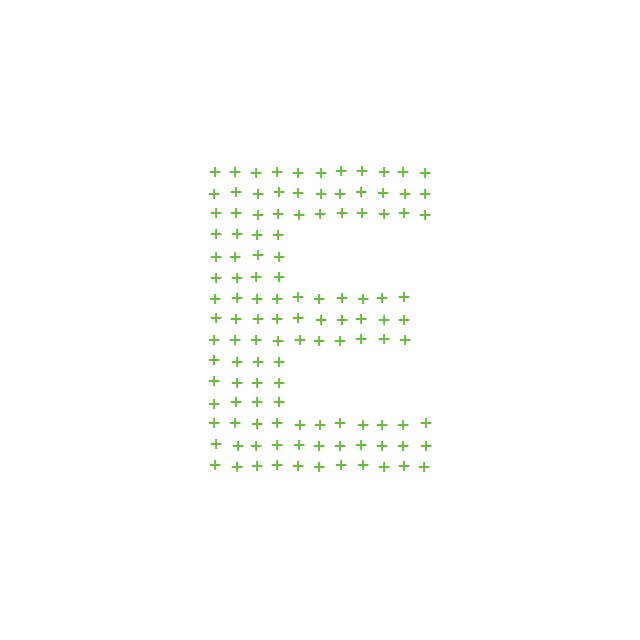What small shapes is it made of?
It is made of small plus signs.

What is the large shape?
The large shape is the letter E.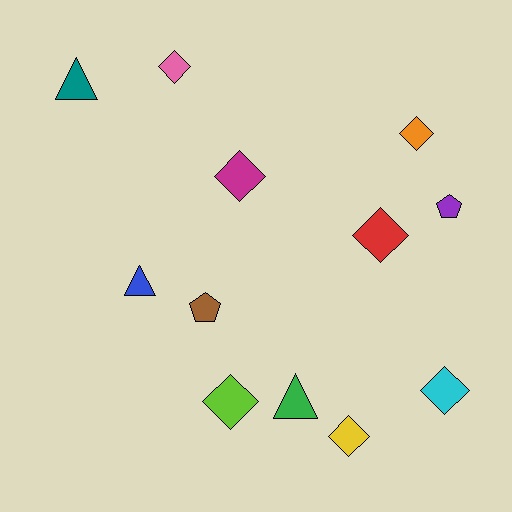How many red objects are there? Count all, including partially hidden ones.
There is 1 red object.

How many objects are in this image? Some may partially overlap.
There are 12 objects.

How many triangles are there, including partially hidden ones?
There are 3 triangles.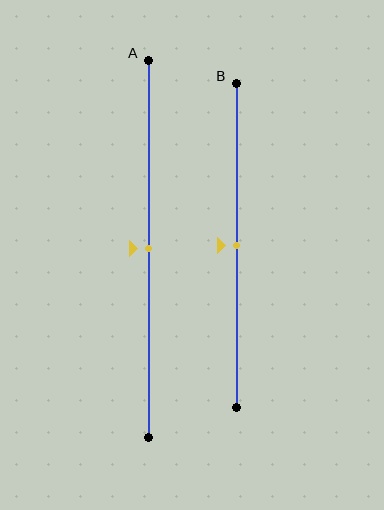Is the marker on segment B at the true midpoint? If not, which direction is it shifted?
Yes, the marker on segment B is at the true midpoint.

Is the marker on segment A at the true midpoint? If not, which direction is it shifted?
Yes, the marker on segment A is at the true midpoint.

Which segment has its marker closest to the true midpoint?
Segment A has its marker closest to the true midpoint.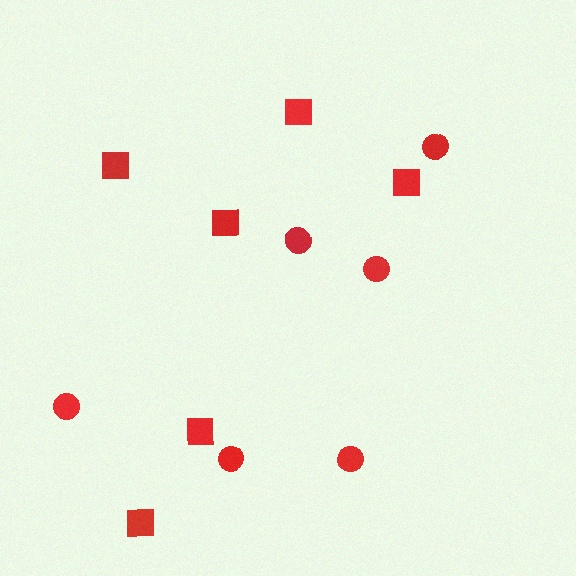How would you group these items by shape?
There are 2 groups: one group of circles (6) and one group of squares (6).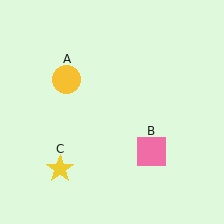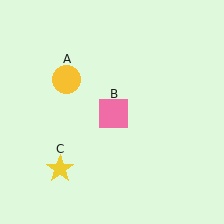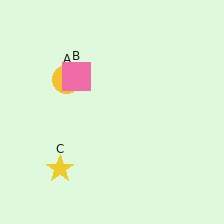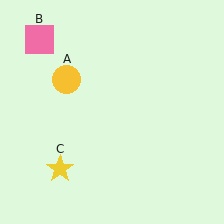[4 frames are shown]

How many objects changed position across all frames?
1 object changed position: pink square (object B).